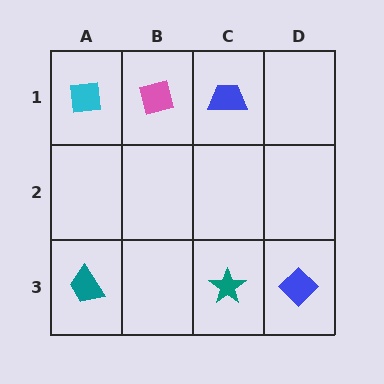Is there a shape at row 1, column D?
No, that cell is empty.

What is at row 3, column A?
A teal trapezoid.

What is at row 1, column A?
A cyan square.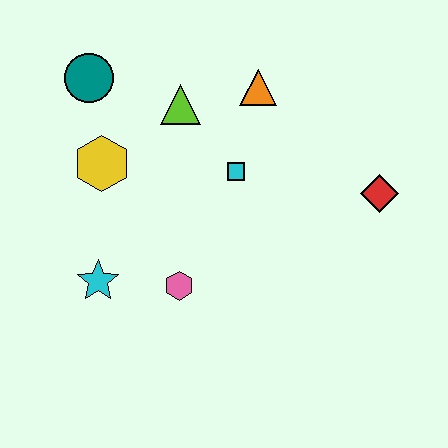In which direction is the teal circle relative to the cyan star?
The teal circle is above the cyan star.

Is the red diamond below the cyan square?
Yes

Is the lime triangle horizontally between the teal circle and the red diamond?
Yes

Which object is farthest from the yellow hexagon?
The red diamond is farthest from the yellow hexagon.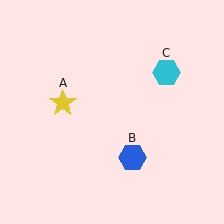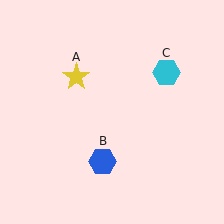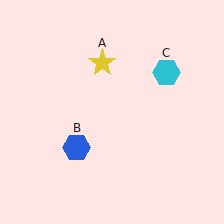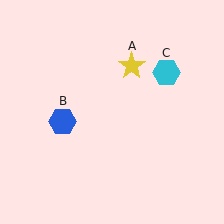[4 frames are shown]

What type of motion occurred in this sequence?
The yellow star (object A), blue hexagon (object B) rotated clockwise around the center of the scene.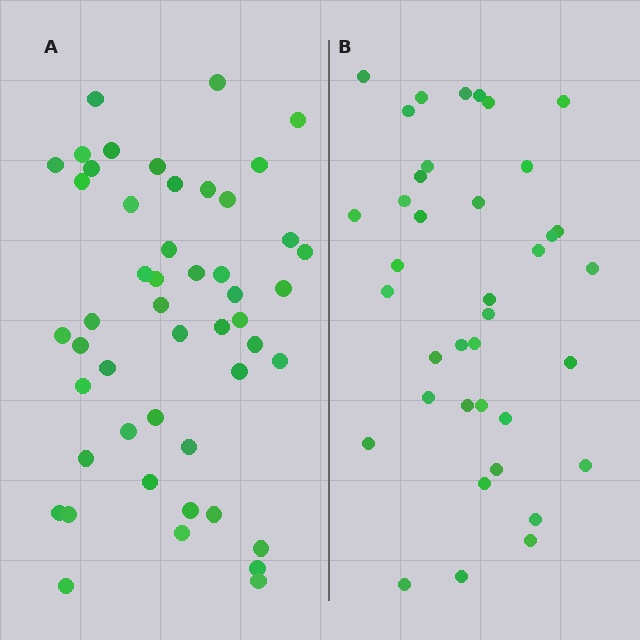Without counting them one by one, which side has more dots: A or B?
Region A (the left region) has more dots.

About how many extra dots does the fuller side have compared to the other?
Region A has roughly 12 or so more dots than region B.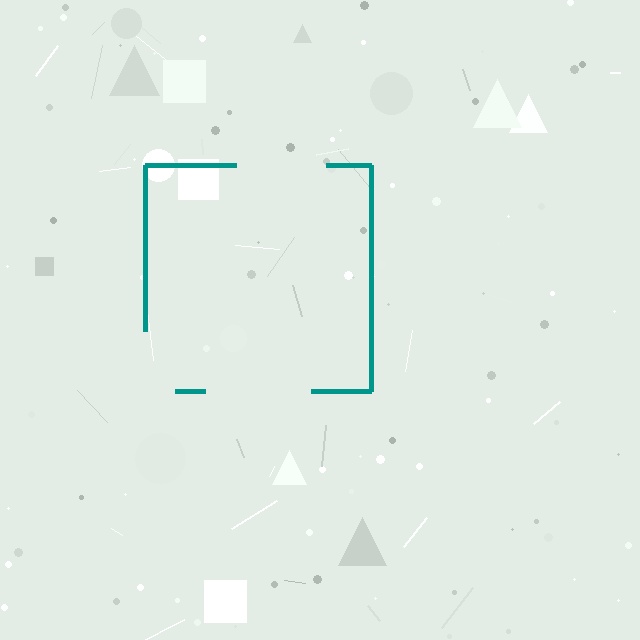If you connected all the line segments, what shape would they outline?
They would outline a square.